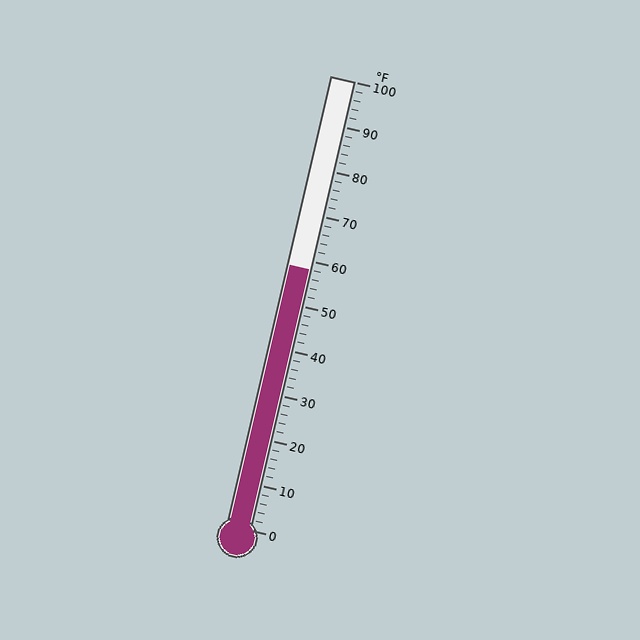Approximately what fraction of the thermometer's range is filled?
The thermometer is filled to approximately 60% of its range.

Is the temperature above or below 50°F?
The temperature is above 50°F.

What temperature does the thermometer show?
The thermometer shows approximately 58°F.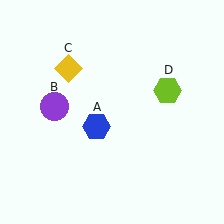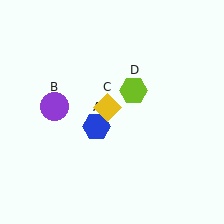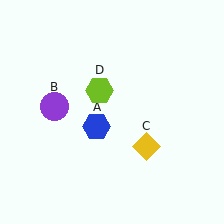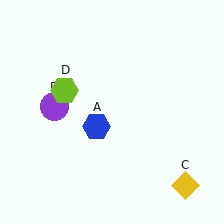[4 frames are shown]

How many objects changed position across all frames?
2 objects changed position: yellow diamond (object C), lime hexagon (object D).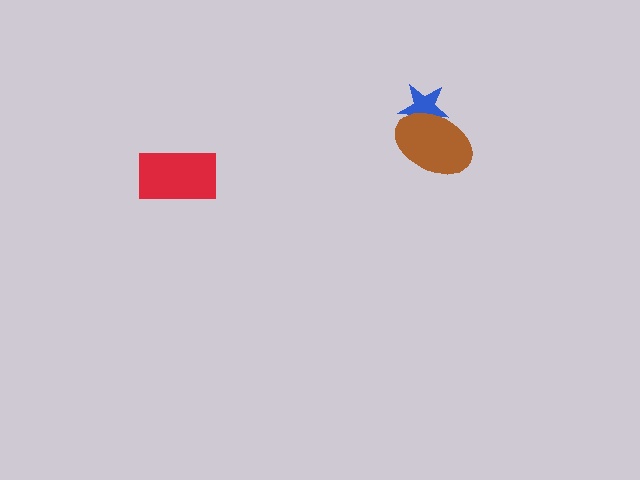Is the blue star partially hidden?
Yes, it is partially covered by another shape.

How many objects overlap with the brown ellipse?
1 object overlaps with the brown ellipse.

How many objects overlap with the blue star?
1 object overlaps with the blue star.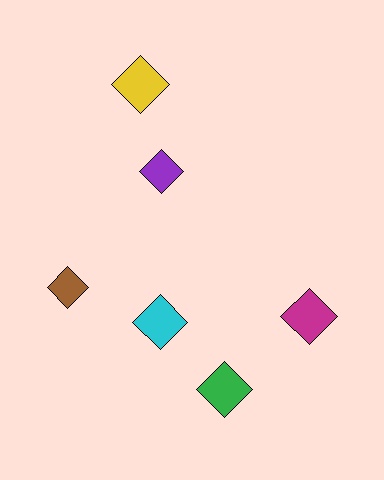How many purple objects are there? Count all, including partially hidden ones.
There is 1 purple object.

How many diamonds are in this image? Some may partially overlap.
There are 6 diamonds.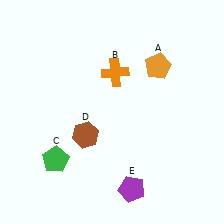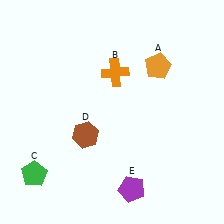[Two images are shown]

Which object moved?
The green pentagon (C) moved left.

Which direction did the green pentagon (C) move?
The green pentagon (C) moved left.